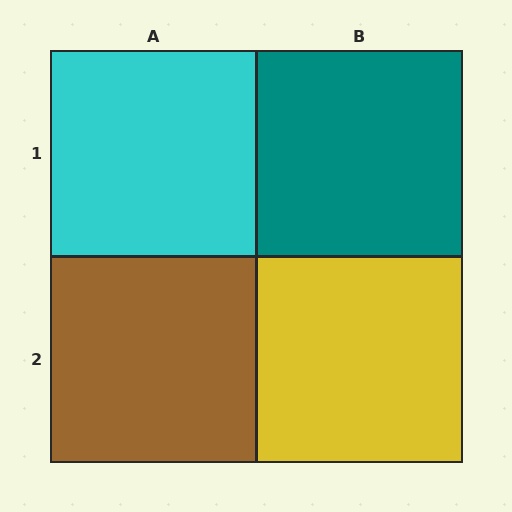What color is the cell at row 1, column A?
Cyan.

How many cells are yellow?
1 cell is yellow.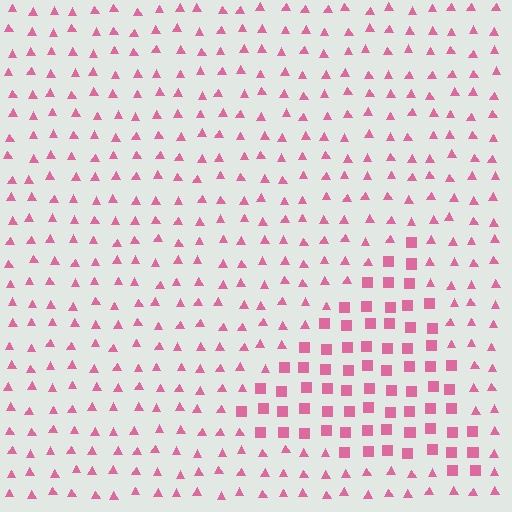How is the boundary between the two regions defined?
The boundary is defined by a change in element shape: squares inside vs. triangles outside. All elements share the same color and spacing.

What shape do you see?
I see a triangle.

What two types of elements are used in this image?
The image uses squares inside the triangle region and triangles outside it.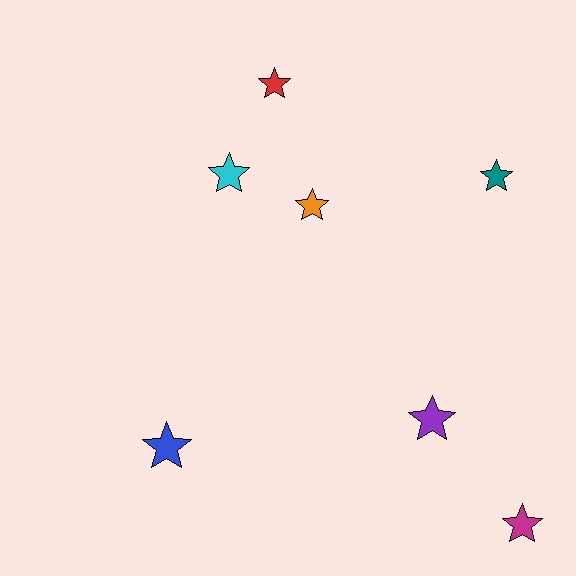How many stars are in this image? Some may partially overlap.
There are 7 stars.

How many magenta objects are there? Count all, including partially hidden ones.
There is 1 magenta object.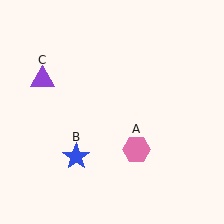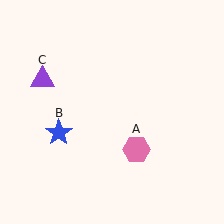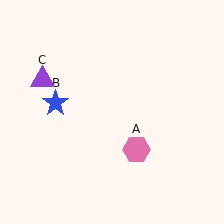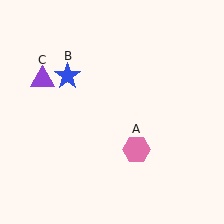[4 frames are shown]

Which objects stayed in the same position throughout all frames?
Pink hexagon (object A) and purple triangle (object C) remained stationary.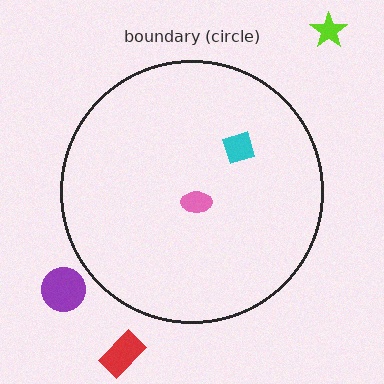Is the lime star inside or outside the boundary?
Outside.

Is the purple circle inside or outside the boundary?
Outside.